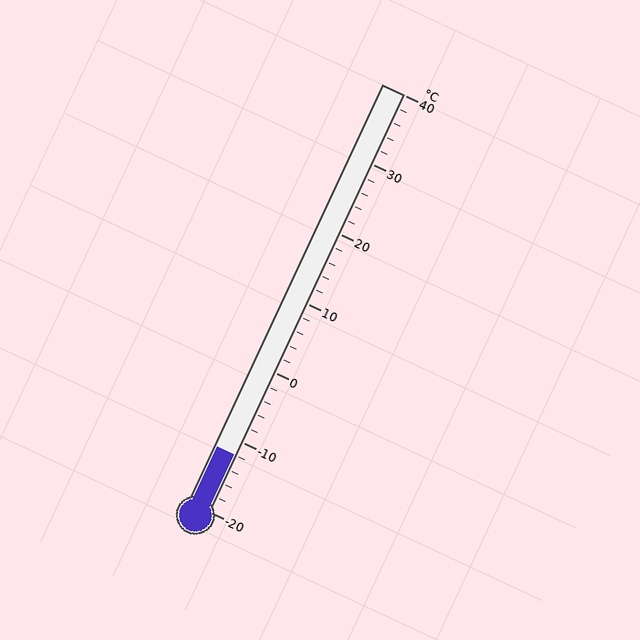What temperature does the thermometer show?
The thermometer shows approximately -12°C.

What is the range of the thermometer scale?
The thermometer scale ranges from -20°C to 40°C.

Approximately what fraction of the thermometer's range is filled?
The thermometer is filled to approximately 15% of its range.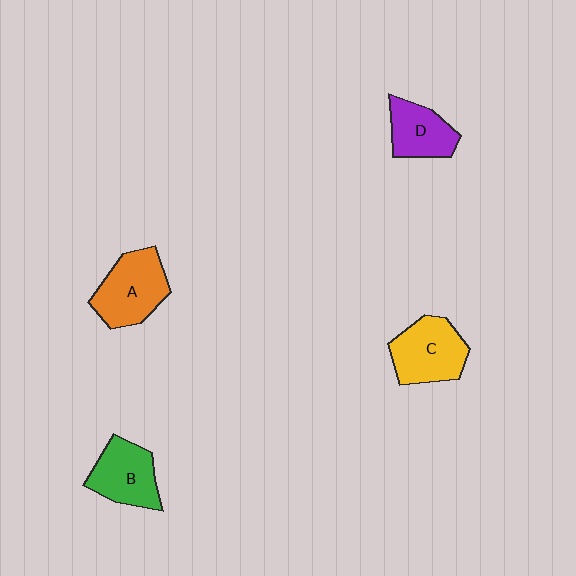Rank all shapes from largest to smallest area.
From largest to smallest: A (orange), C (yellow), B (green), D (purple).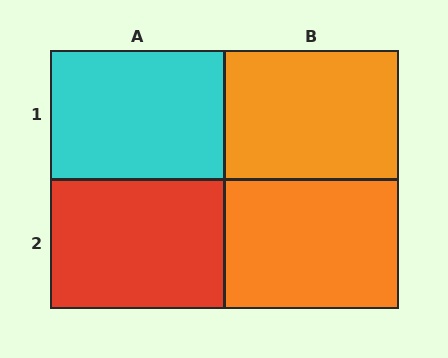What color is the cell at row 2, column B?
Orange.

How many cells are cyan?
1 cell is cyan.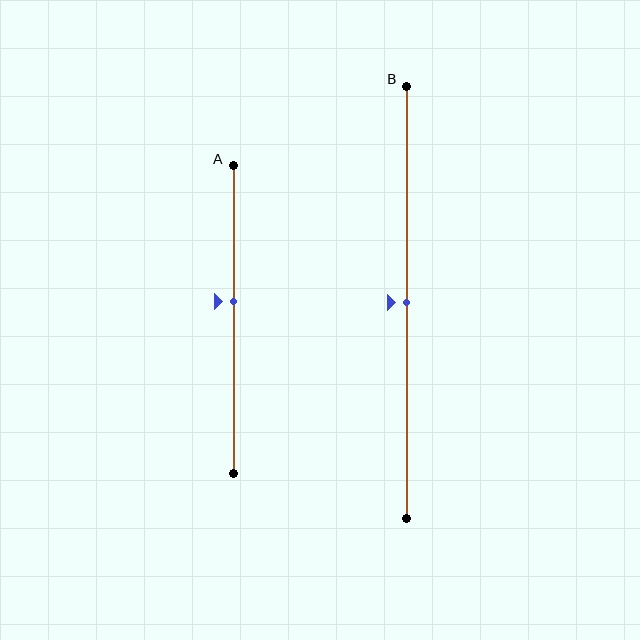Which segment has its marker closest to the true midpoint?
Segment B has its marker closest to the true midpoint.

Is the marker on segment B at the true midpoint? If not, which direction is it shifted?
Yes, the marker on segment B is at the true midpoint.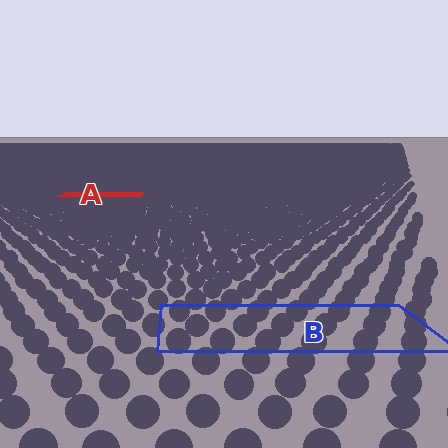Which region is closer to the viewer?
Region B is closer. The texture elements there are larger and more spread out.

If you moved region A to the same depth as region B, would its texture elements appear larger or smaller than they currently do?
They would appear larger. At a closer depth, the same texture elements are projected at a bigger on-screen size.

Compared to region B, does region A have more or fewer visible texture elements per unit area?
Region A has more texture elements per unit area — they are packed more densely because it is farther away.